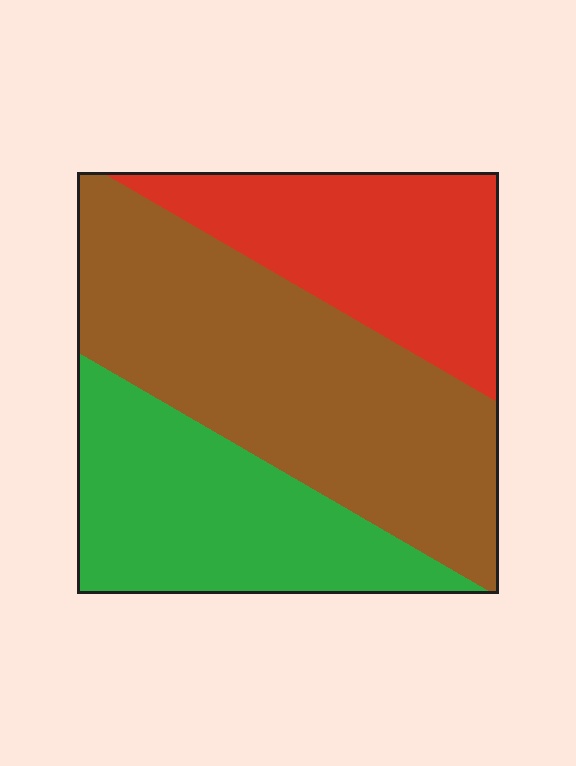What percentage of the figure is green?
Green covers 28% of the figure.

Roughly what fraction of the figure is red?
Red covers about 25% of the figure.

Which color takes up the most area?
Brown, at roughly 45%.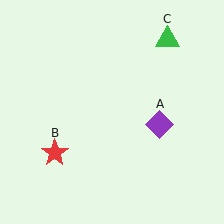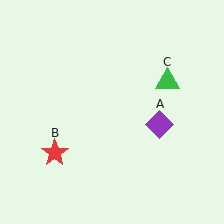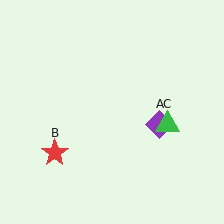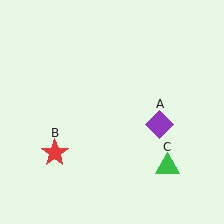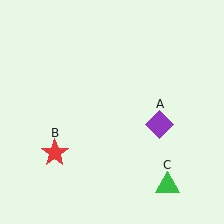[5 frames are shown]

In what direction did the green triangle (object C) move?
The green triangle (object C) moved down.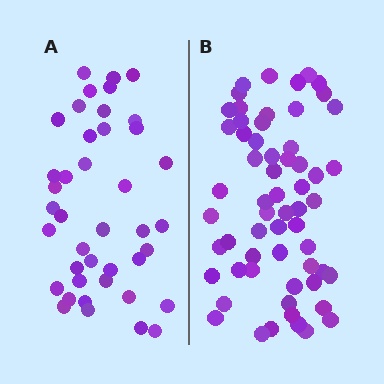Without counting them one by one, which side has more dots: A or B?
Region B (the right region) has more dots.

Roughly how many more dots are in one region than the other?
Region B has approximately 20 more dots than region A.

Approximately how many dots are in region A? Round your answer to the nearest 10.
About 40 dots. (The exact count is 41, which rounds to 40.)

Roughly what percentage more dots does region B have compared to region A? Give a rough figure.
About 45% more.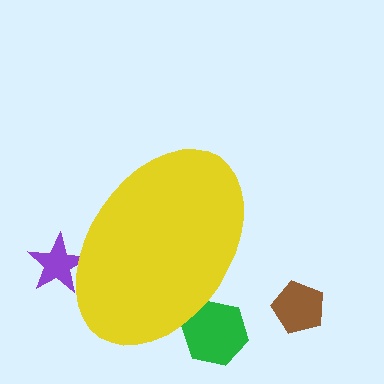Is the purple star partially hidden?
Yes, the purple star is partially hidden behind the yellow ellipse.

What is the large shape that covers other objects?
A yellow ellipse.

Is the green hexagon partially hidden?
Yes, the green hexagon is partially hidden behind the yellow ellipse.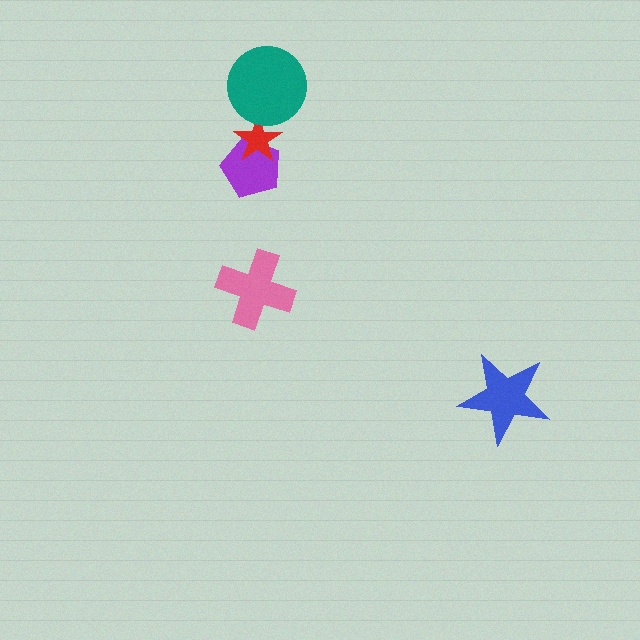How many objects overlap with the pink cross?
0 objects overlap with the pink cross.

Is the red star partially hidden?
Yes, it is partially covered by another shape.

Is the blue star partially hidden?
No, no other shape covers it.